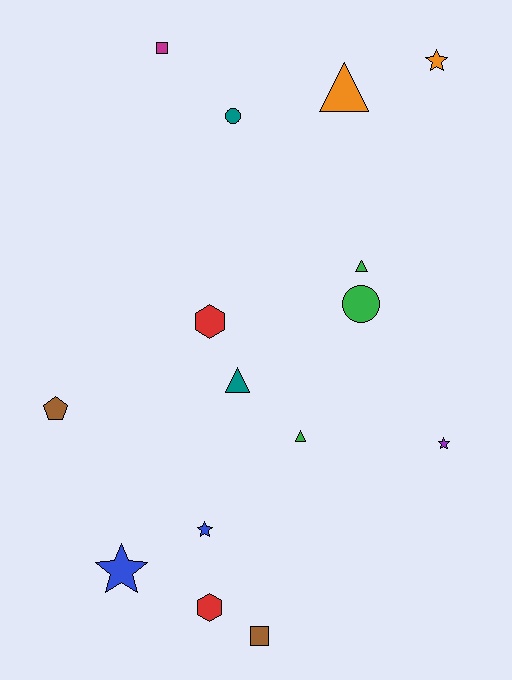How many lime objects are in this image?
There are no lime objects.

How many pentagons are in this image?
There is 1 pentagon.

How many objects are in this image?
There are 15 objects.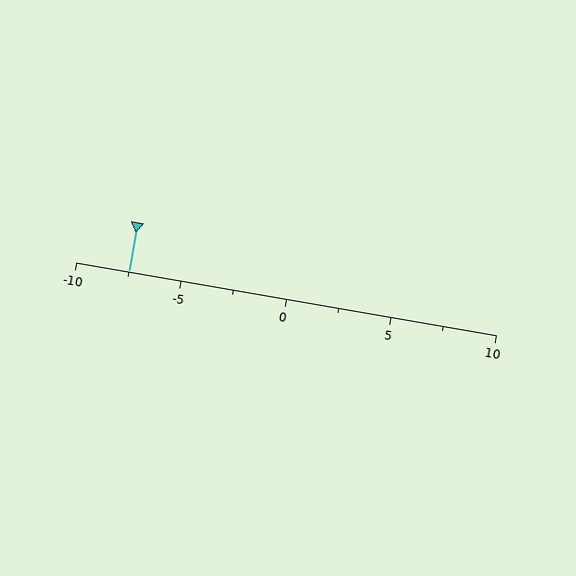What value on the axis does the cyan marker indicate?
The marker indicates approximately -7.5.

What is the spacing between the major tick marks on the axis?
The major ticks are spaced 5 apart.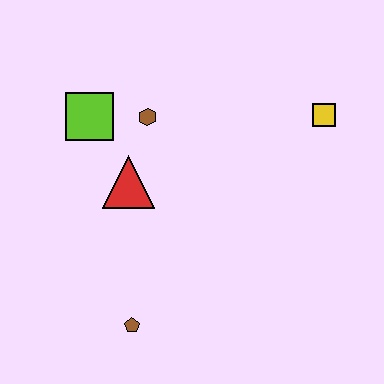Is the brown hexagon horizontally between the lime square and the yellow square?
Yes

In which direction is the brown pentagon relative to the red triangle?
The brown pentagon is below the red triangle.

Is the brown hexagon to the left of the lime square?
No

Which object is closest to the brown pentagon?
The red triangle is closest to the brown pentagon.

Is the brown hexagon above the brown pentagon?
Yes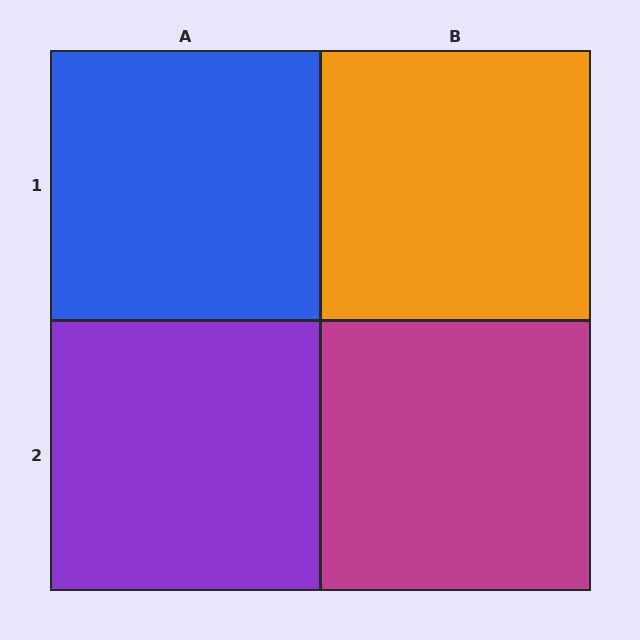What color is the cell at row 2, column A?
Purple.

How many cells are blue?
1 cell is blue.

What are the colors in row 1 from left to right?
Blue, orange.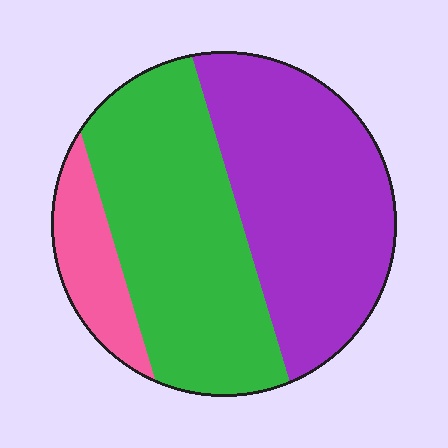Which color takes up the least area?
Pink, at roughly 10%.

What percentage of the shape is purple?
Purple takes up about two fifths (2/5) of the shape.